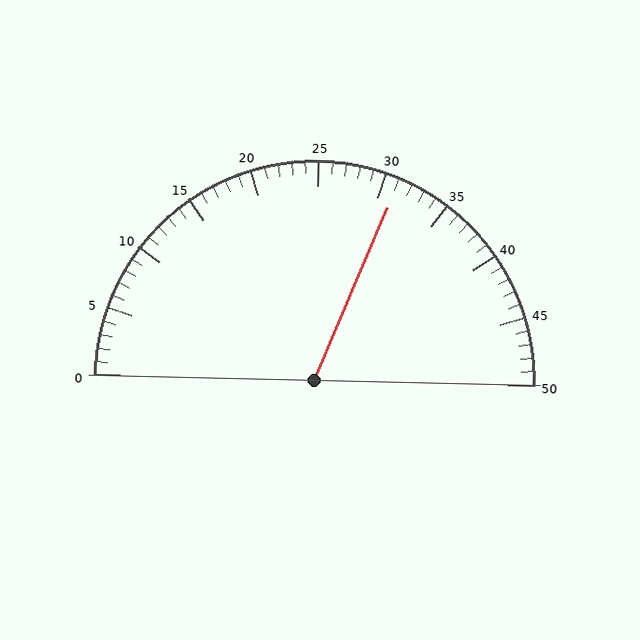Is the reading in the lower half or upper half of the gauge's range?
The reading is in the upper half of the range (0 to 50).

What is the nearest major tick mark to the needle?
The nearest major tick mark is 30.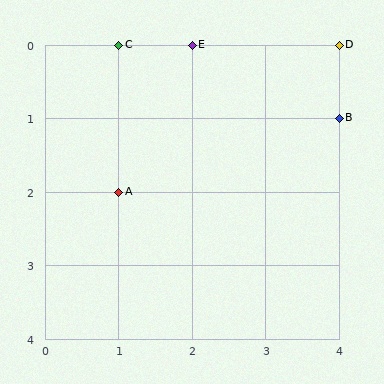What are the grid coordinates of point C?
Point C is at grid coordinates (1, 0).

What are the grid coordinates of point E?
Point E is at grid coordinates (2, 0).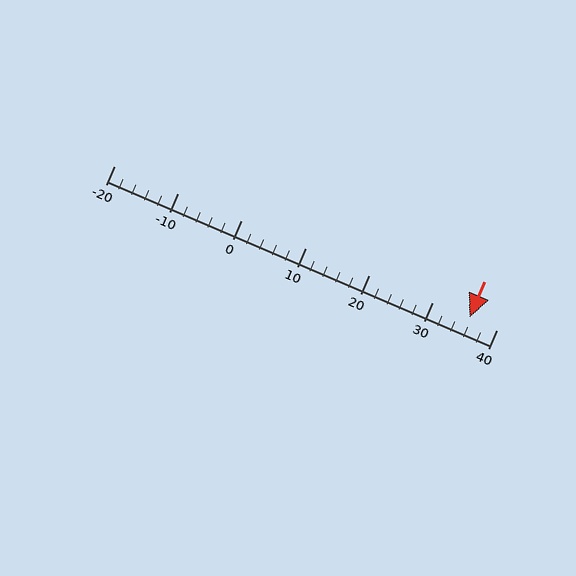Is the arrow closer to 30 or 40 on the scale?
The arrow is closer to 40.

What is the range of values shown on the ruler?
The ruler shows values from -20 to 40.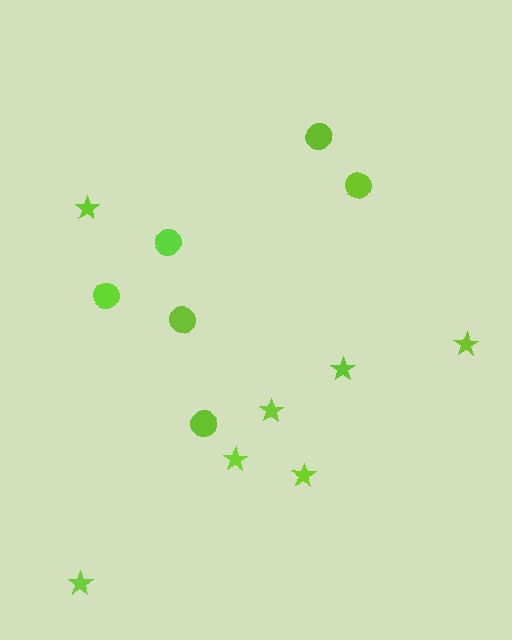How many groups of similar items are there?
There are 2 groups: one group of circles (6) and one group of stars (7).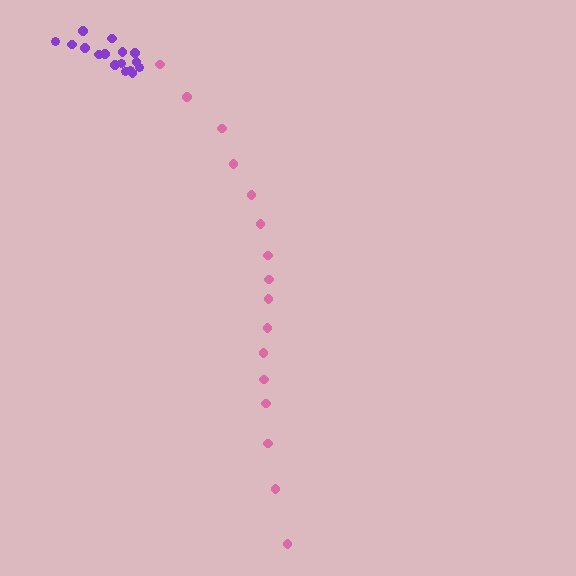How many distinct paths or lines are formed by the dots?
There are 2 distinct paths.